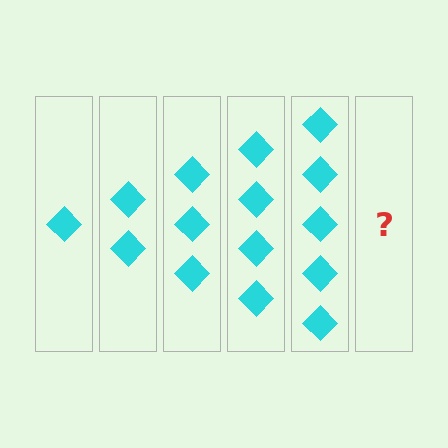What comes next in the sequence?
The next element should be 6 diamonds.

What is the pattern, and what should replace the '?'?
The pattern is that each step adds one more diamond. The '?' should be 6 diamonds.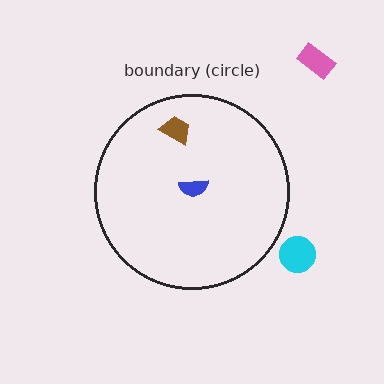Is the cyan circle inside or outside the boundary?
Outside.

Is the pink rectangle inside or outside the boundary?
Outside.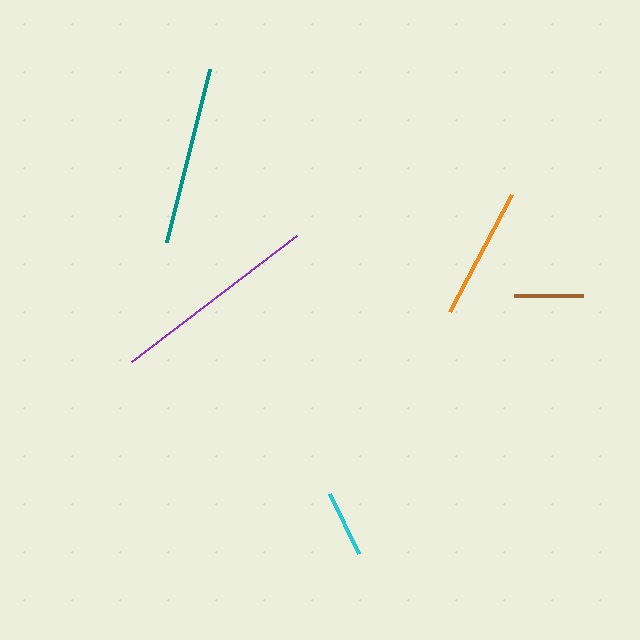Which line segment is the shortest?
The cyan line is the shortest at approximately 67 pixels.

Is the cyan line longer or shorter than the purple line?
The purple line is longer than the cyan line.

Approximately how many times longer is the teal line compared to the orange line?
The teal line is approximately 1.3 times the length of the orange line.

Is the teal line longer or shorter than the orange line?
The teal line is longer than the orange line.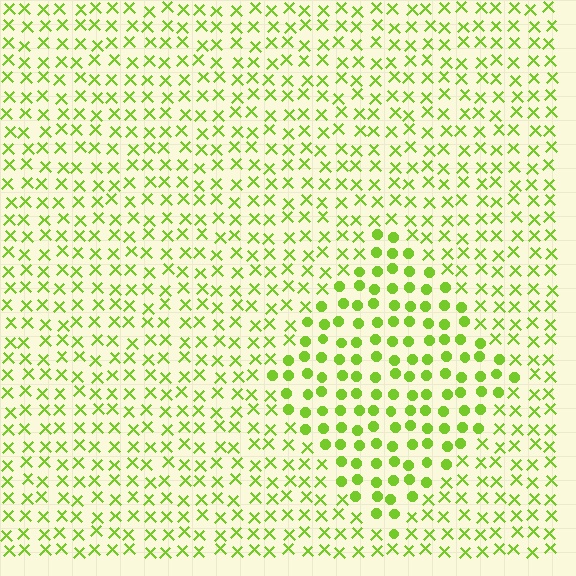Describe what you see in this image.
The image is filled with small lime elements arranged in a uniform grid. A diamond-shaped region contains circles, while the surrounding area contains X marks. The boundary is defined purely by the change in element shape.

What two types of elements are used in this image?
The image uses circles inside the diamond region and X marks outside it.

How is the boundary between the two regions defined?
The boundary is defined by a change in element shape: circles inside vs. X marks outside. All elements share the same color and spacing.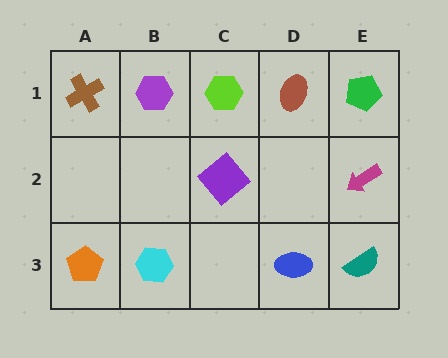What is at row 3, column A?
An orange pentagon.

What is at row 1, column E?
A green pentagon.